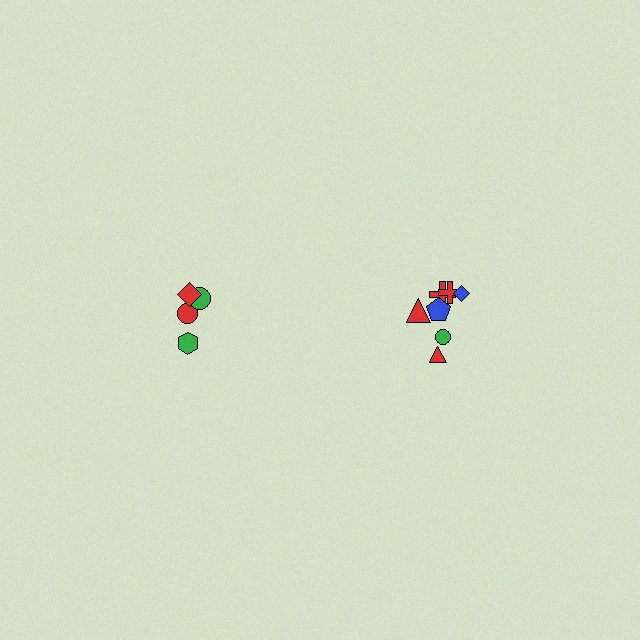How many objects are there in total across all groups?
There are 11 objects.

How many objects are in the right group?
There are 7 objects.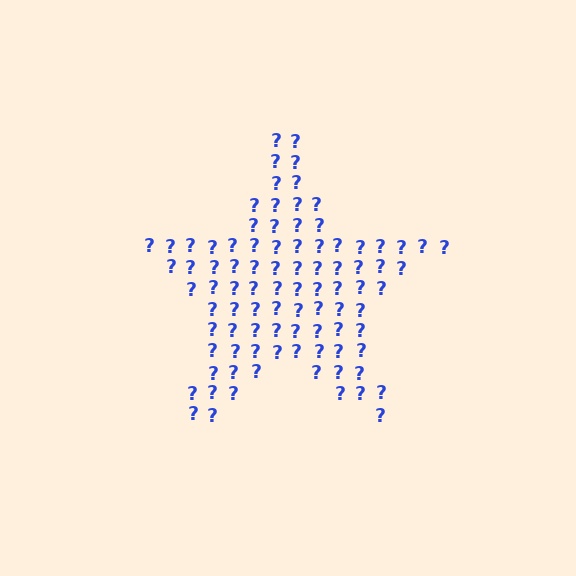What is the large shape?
The large shape is a star.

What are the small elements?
The small elements are question marks.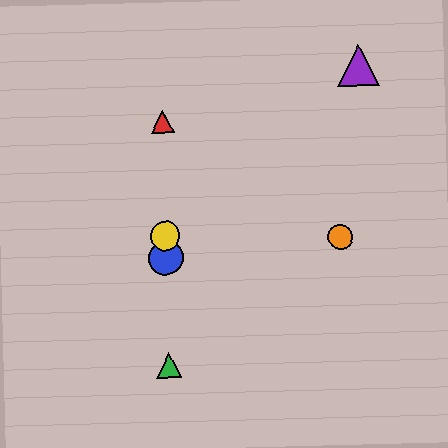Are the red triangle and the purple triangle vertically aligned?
No, the red triangle is at x≈162 and the purple triangle is at x≈358.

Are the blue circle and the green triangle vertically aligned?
Yes, both are at x≈166.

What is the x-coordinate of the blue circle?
The blue circle is at x≈166.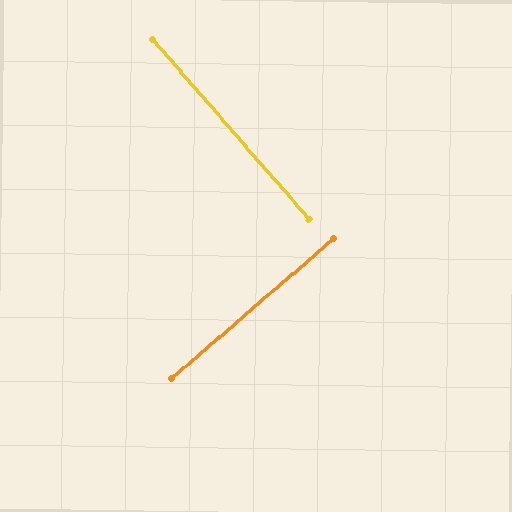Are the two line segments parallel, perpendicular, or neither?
Perpendicular — they meet at approximately 90°.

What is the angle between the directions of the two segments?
Approximately 90 degrees.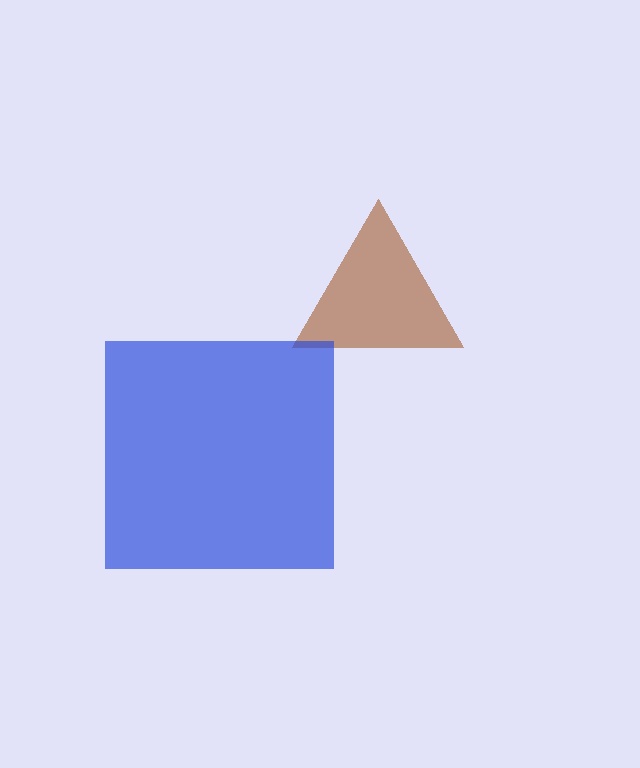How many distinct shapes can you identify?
There are 2 distinct shapes: a brown triangle, a blue square.